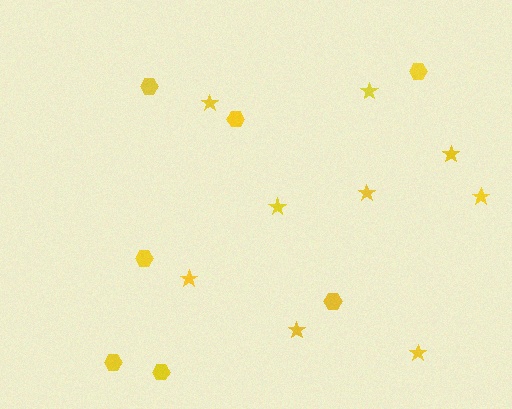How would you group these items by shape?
There are 2 groups: one group of stars (9) and one group of hexagons (7).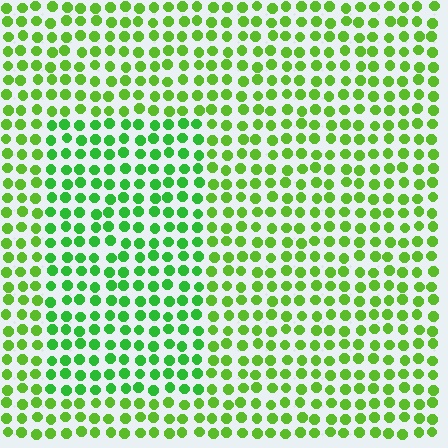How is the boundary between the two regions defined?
The boundary is defined purely by a slight shift in hue (about 24 degrees). Spacing, size, and orientation are identical on both sides.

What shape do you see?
I see a rectangle.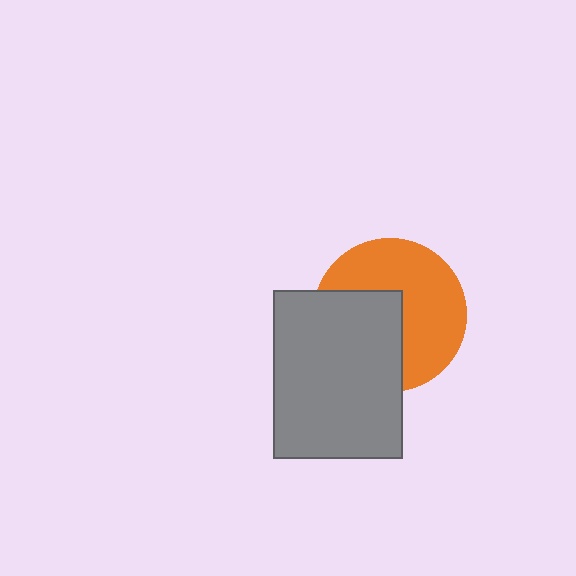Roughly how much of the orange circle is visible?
About half of it is visible (roughly 57%).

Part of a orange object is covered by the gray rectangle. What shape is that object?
It is a circle.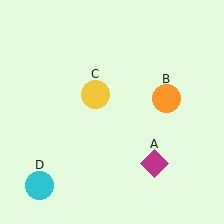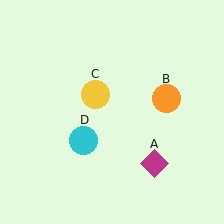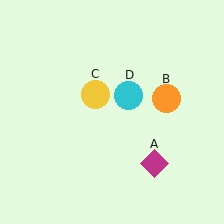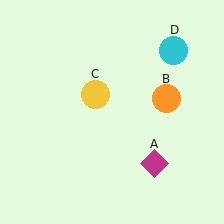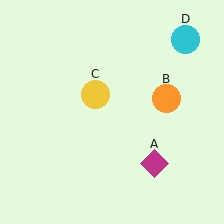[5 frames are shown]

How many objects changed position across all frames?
1 object changed position: cyan circle (object D).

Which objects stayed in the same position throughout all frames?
Magenta diamond (object A) and orange circle (object B) and yellow circle (object C) remained stationary.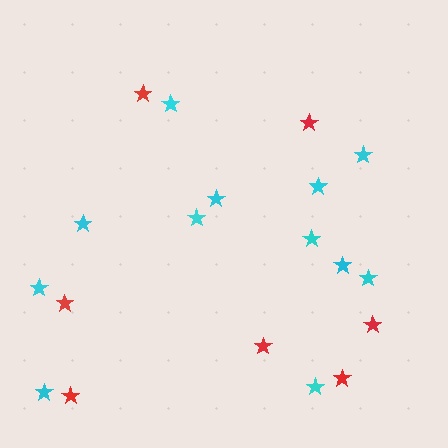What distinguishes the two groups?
There are 2 groups: one group of cyan stars (12) and one group of red stars (7).